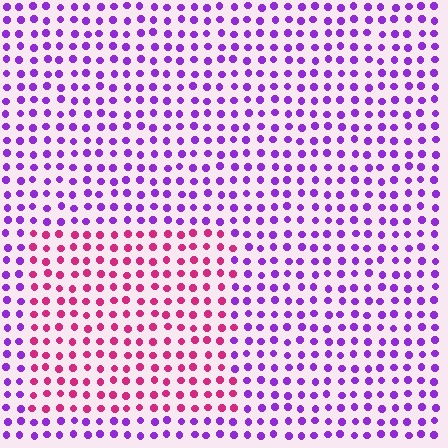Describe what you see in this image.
The image is filled with small purple elements in a uniform arrangement. A rectangle-shaped region is visible where the elements are tinted to a slightly different hue, forming a subtle color boundary.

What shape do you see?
I see a rectangle.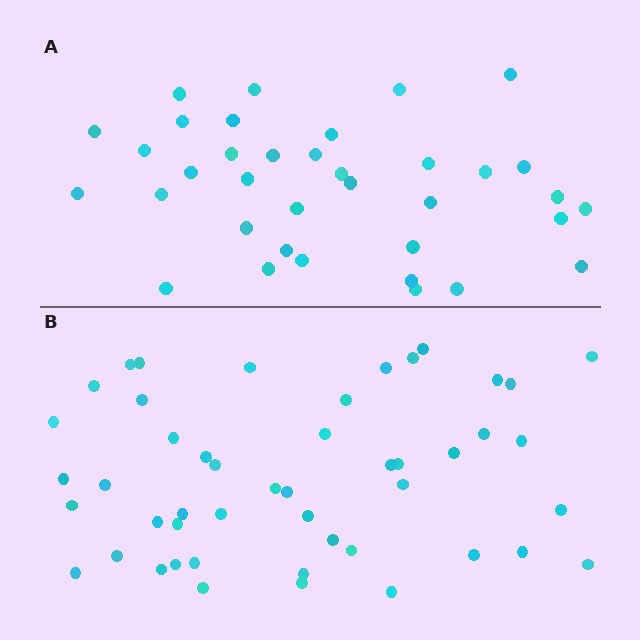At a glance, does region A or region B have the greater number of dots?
Region B (the bottom region) has more dots.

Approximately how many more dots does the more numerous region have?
Region B has roughly 12 or so more dots than region A.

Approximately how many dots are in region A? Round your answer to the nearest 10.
About 40 dots. (The exact count is 36, which rounds to 40.)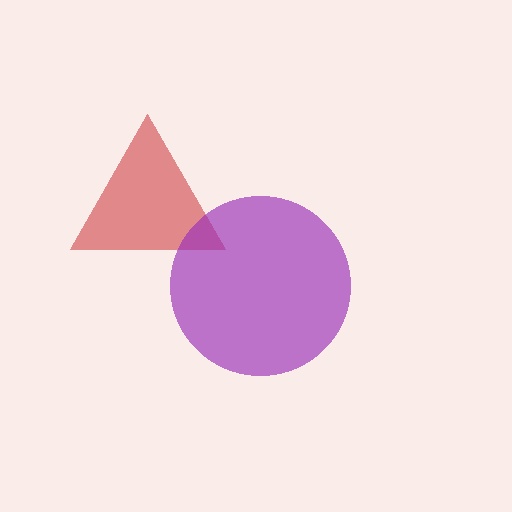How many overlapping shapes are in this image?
There are 2 overlapping shapes in the image.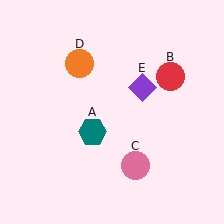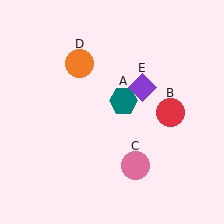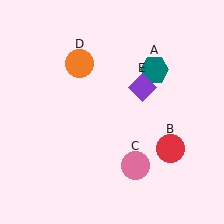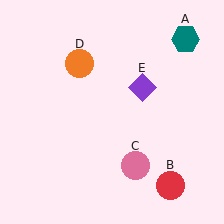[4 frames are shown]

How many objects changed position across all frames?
2 objects changed position: teal hexagon (object A), red circle (object B).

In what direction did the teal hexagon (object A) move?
The teal hexagon (object A) moved up and to the right.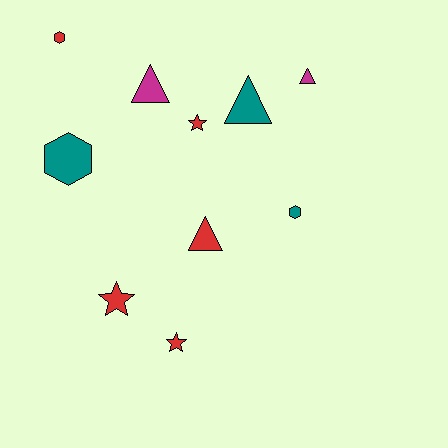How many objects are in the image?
There are 10 objects.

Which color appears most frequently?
Red, with 5 objects.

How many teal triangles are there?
There is 1 teal triangle.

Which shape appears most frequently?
Triangle, with 4 objects.